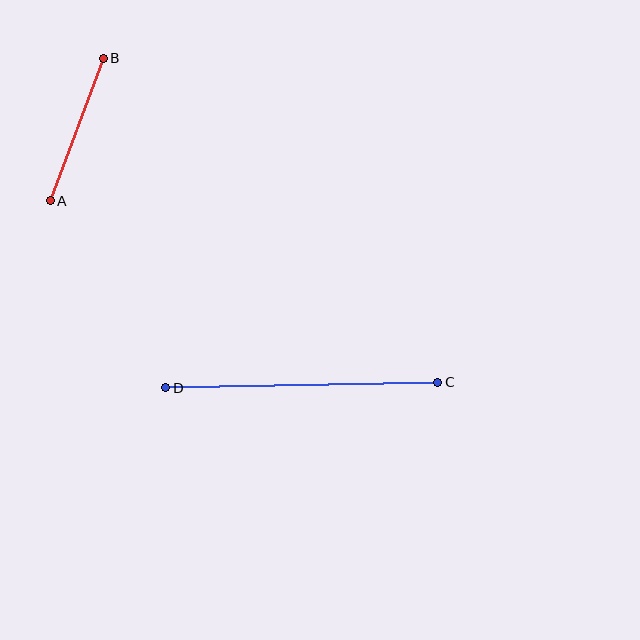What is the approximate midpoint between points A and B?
The midpoint is at approximately (77, 129) pixels.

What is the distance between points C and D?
The distance is approximately 272 pixels.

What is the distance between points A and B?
The distance is approximately 152 pixels.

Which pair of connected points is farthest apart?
Points C and D are farthest apart.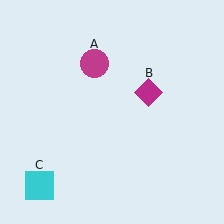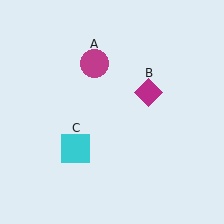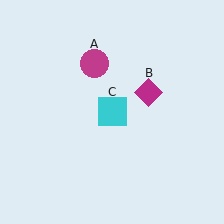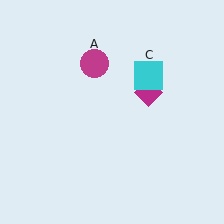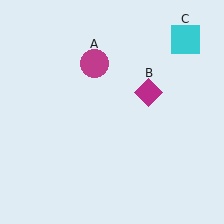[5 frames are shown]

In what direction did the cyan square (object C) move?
The cyan square (object C) moved up and to the right.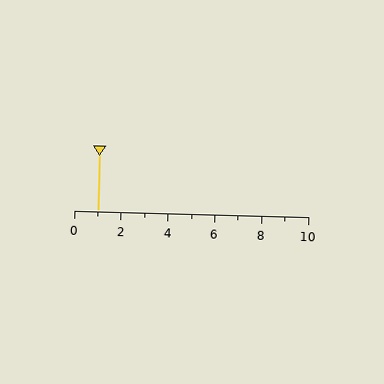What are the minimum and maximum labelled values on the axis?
The axis runs from 0 to 10.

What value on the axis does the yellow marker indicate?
The marker indicates approximately 1.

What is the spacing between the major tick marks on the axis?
The major ticks are spaced 2 apart.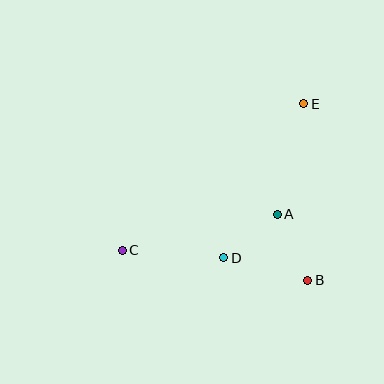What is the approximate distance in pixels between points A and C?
The distance between A and C is approximately 159 pixels.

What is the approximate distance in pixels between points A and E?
The distance between A and E is approximately 114 pixels.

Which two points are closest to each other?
Points A and D are closest to each other.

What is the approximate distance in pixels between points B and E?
The distance between B and E is approximately 176 pixels.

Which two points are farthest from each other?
Points C and E are farthest from each other.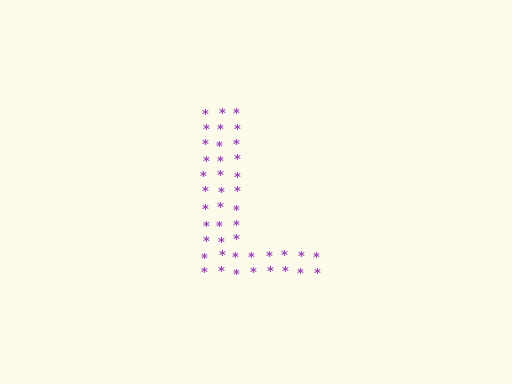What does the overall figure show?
The overall figure shows the letter L.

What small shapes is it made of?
It is made of small asterisks.